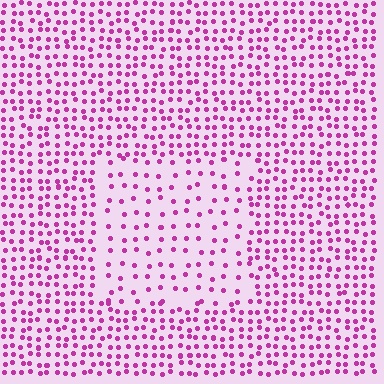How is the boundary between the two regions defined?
The boundary is defined by a change in element density (approximately 2.2x ratio). All elements are the same color, size, and shape.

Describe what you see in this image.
The image contains small magenta elements arranged at two different densities. A rectangle-shaped region is visible where the elements are less densely packed than the surrounding area.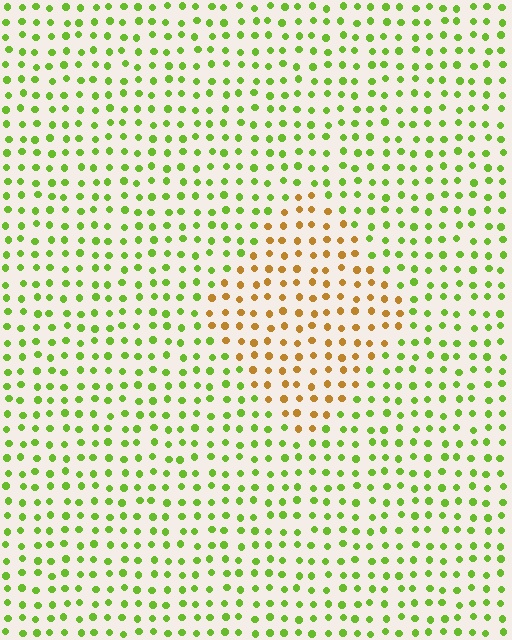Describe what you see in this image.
The image is filled with small lime elements in a uniform arrangement. A diamond-shaped region is visible where the elements are tinted to a slightly different hue, forming a subtle color boundary.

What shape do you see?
I see a diamond.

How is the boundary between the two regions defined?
The boundary is defined purely by a slight shift in hue (about 58 degrees). Spacing, size, and orientation are identical on both sides.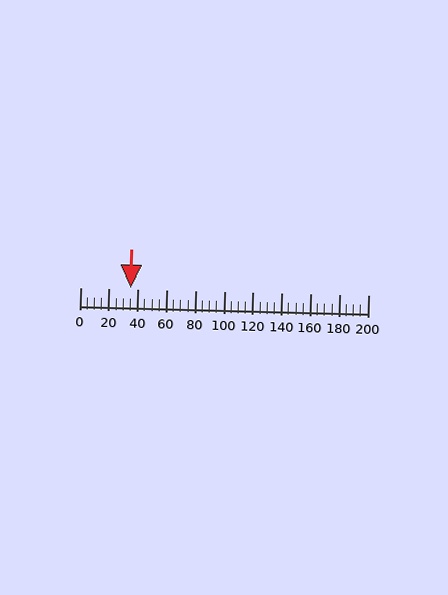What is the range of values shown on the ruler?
The ruler shows values from 0 to 200.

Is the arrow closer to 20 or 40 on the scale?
The arrow is closer to 40.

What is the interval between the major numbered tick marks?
The major tick marks are spaced 20 units apart.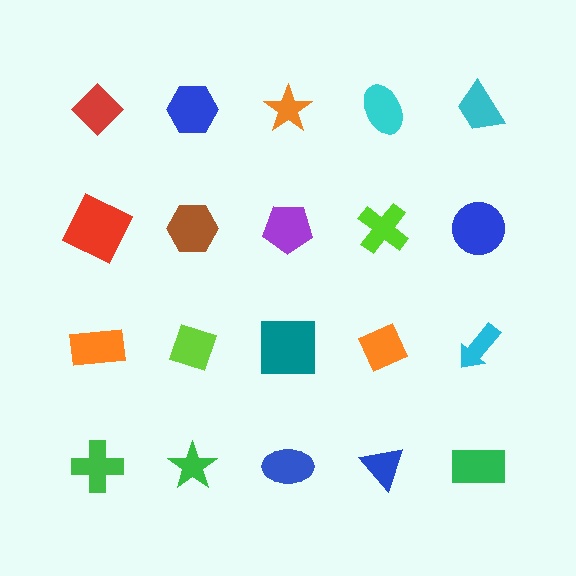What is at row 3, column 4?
An orange diamond.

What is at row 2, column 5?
A blue circle.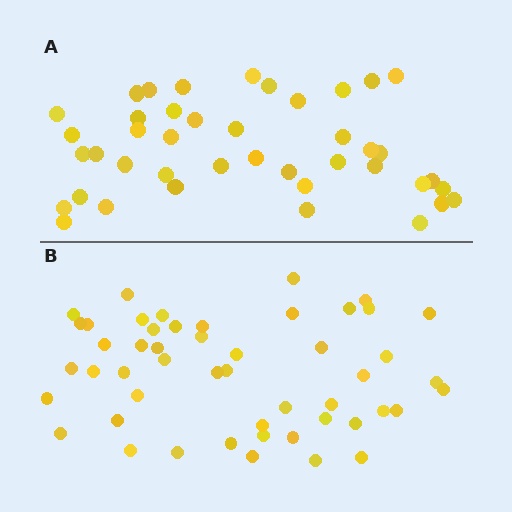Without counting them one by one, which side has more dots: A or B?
Region B (the bottom region) has more dots.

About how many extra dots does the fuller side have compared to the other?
Region B has roughly 8 or so more dots than region A.